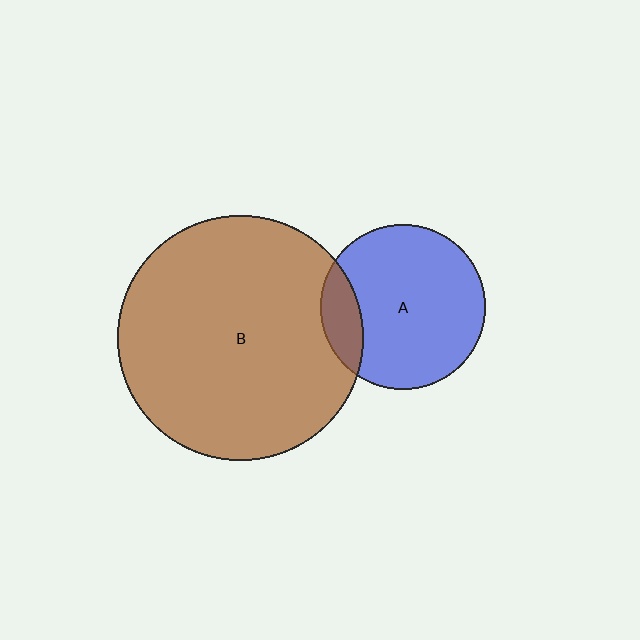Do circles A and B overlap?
Yes.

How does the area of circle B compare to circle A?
Approximately 2.2 times.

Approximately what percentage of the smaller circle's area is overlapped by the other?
Approximately 15%.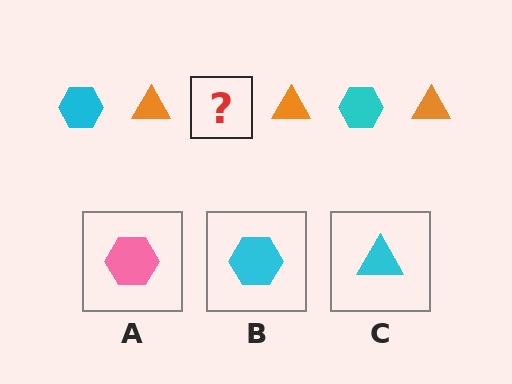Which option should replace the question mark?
Option B.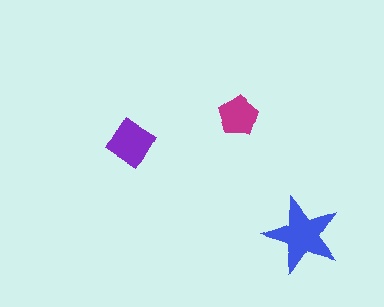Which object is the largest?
The blue star.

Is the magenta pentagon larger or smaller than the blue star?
Smaller.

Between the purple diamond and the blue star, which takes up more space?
The blue star.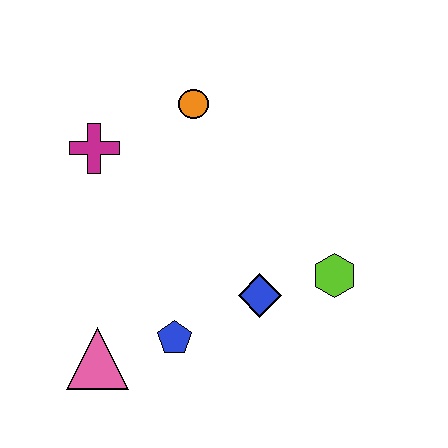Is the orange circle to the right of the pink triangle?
Yes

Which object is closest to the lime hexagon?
The blue diamond is closest to the lime hexagon.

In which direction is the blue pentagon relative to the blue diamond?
The blue pentagon is to the left of the blue diamond.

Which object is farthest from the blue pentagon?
The orange circle is farthest from the blue pentagon.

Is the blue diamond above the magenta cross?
No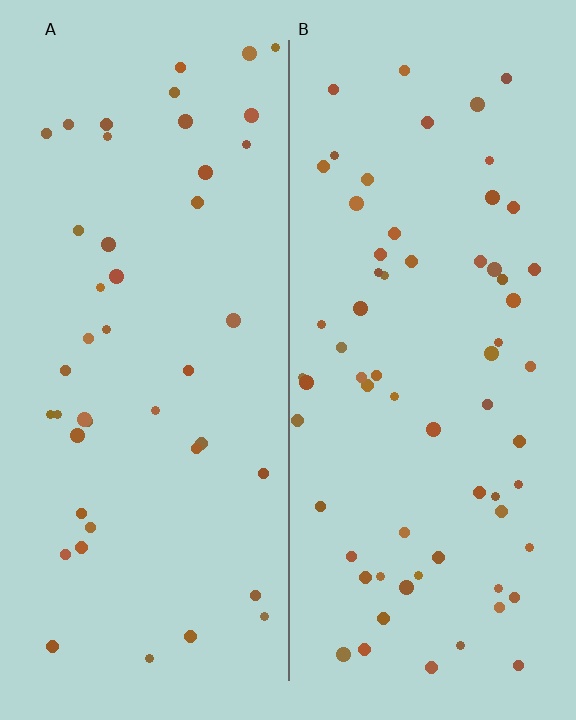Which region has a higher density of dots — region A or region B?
B (the right).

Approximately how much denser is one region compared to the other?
Approximately 1.5× — region B over region A.